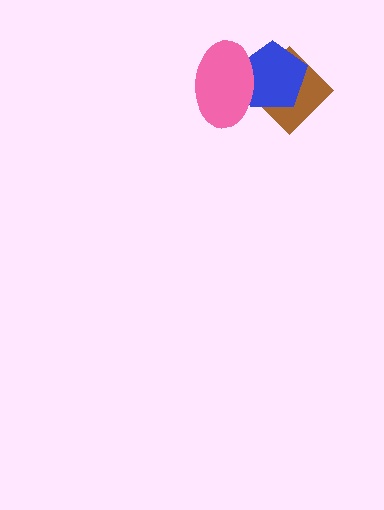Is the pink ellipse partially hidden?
No, no other shape covers it.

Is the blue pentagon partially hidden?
Yes, it is partially covered by another shape.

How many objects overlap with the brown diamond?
2 objects overlap with the brown diamond.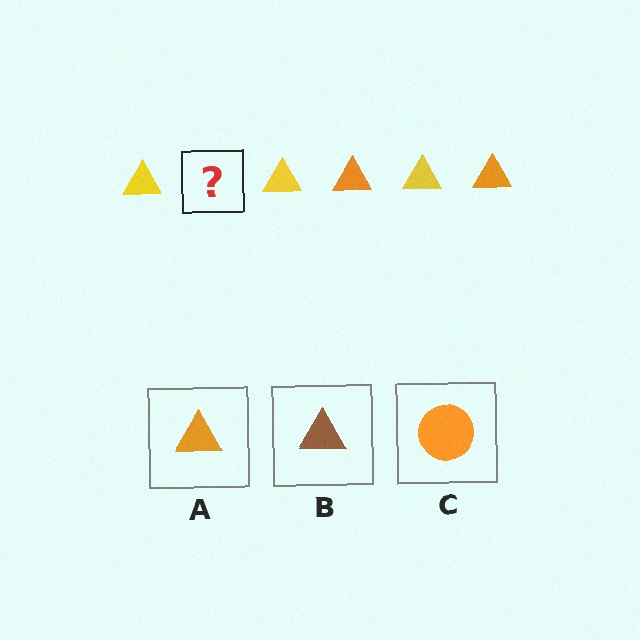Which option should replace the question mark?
Option A.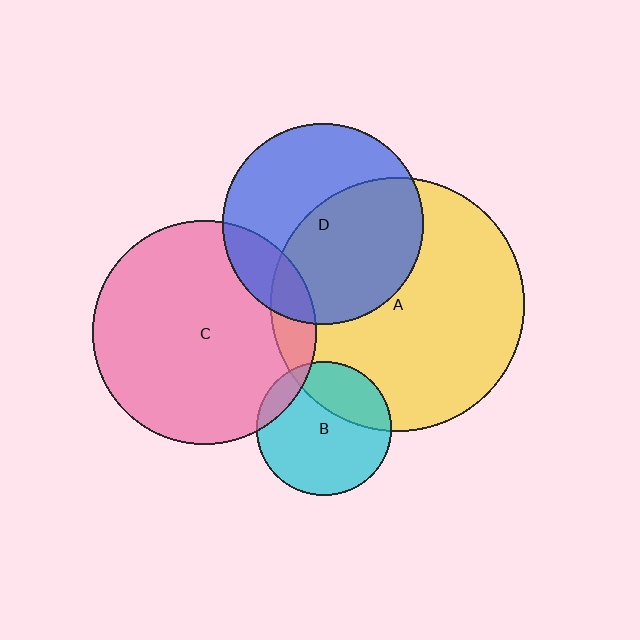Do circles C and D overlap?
Yes.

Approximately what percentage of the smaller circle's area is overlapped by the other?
Approximately 15%.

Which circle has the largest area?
Circle A (yellow).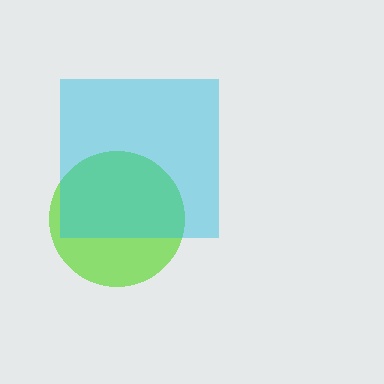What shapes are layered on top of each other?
The layered shapes are: a lime circle, a cyan square.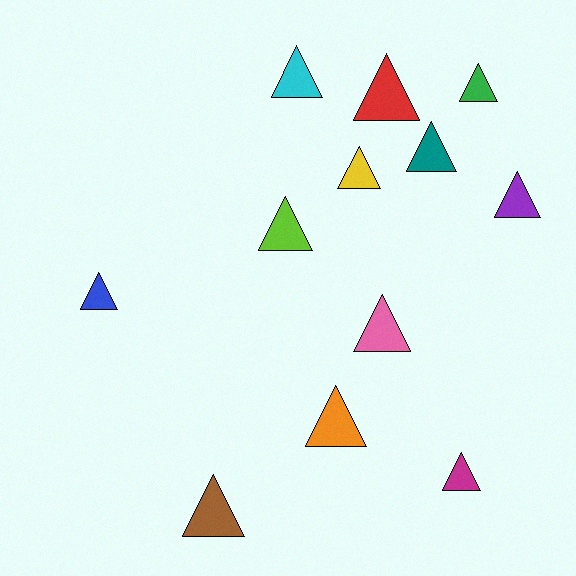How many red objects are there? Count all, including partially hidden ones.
There is 1 red object.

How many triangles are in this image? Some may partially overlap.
There are 12 triangles.